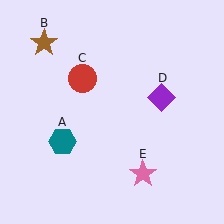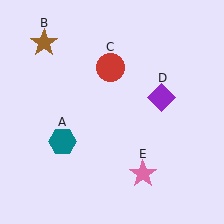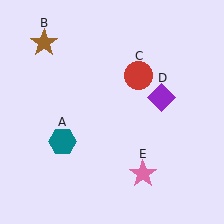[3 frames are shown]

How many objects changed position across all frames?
1 object changed position: red circle (object C).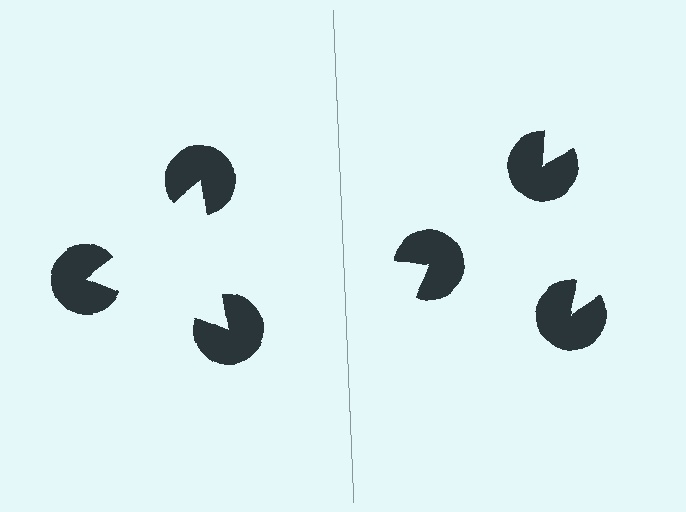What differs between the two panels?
The pac-man discs are positioned identically on both sides; only the wedge orientations differ. On the left they align to a triangle; on the right they are misaligned.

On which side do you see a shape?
An illusory triangle appears on the left side. On the right side the wedge cuts are rotated, so no coherent shape forms.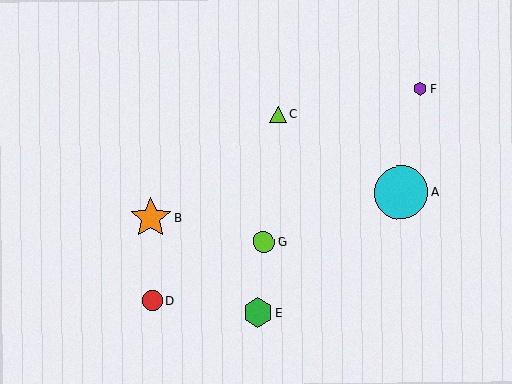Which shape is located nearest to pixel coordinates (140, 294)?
The red circle (labeled D) at (152, 301) is nearest to that location.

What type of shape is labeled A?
Shape A is a cyan circle.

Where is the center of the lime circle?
The center of the lime circle is at (264, 242).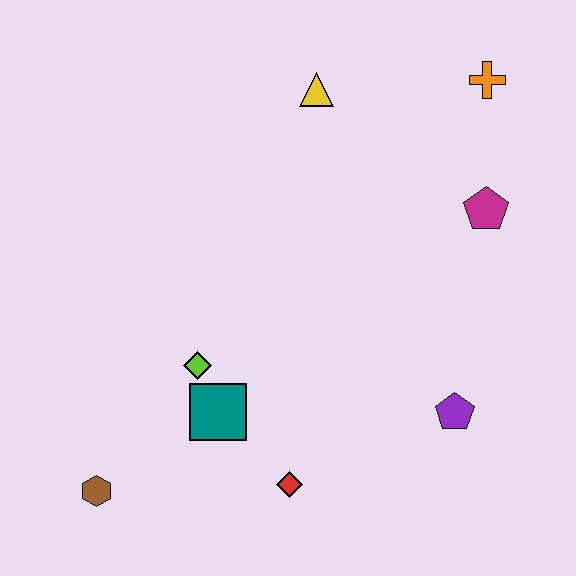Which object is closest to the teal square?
The lime diamond is closest to the teal square.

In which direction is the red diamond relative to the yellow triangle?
The red diamond is below the yellow triangle.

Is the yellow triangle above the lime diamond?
Yes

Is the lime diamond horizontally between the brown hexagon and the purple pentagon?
Yes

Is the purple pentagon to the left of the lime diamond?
No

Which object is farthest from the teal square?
The orange cross is farthest from the teal square.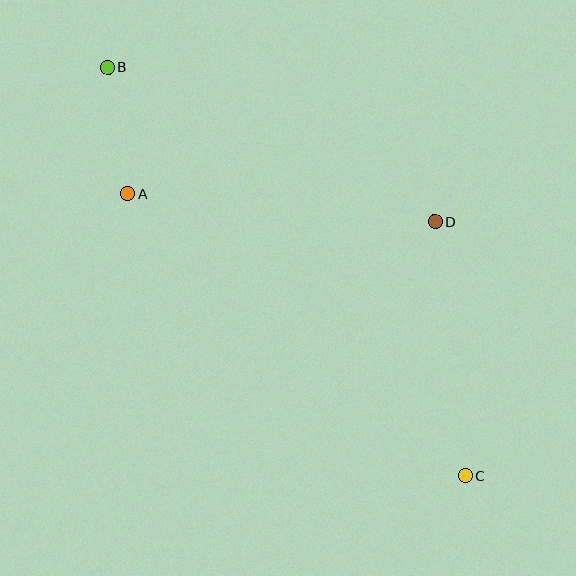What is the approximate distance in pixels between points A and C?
The distance between A and C is approximately 440 pixels.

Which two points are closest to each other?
Points A and B are closest to each other.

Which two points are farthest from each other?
Points B and C are farthest from each other.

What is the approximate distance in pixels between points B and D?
The distance between B and D is approximately 362 pixels.